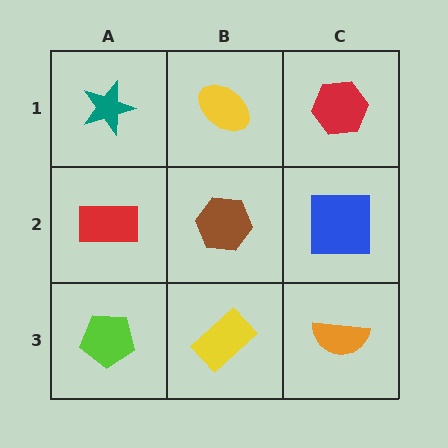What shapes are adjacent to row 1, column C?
A blue square (row 2, column C), a yellow ellipse (row 1, column B).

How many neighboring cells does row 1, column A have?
2.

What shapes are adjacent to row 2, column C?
A red hexagon (row 1, column C), an orange semicircle (row 3, column C), a brown hexagon (row 2, column B).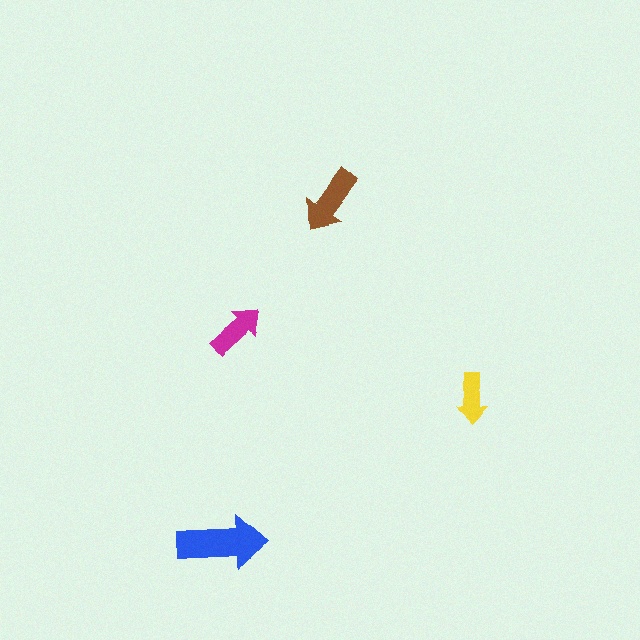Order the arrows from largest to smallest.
the blue one, the brown one, the magenta one, the yellow one.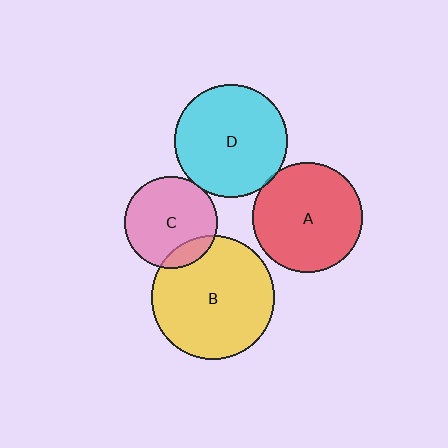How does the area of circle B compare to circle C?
Approximately 1.8 times.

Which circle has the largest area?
Circle B (yellow).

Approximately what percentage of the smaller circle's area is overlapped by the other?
Approximately 15%.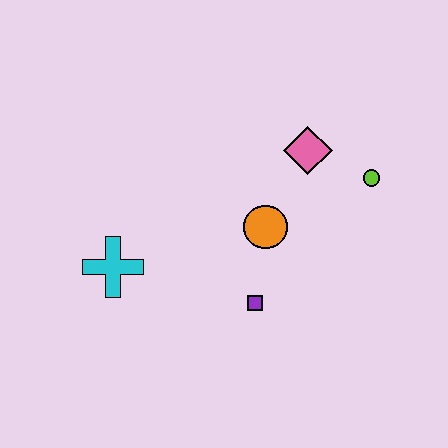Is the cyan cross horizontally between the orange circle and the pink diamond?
No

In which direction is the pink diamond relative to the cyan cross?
The pink diamond is to the right of the cyan cross.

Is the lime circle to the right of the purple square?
Yes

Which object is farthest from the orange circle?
The cyan cross is farthest from the orange circle.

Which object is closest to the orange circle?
The purple square is closest to the orange circle.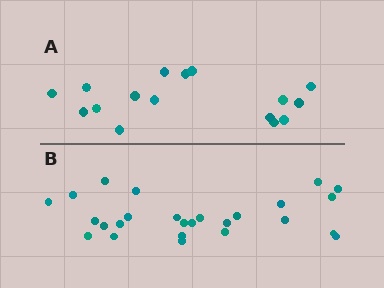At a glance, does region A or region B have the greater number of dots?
Region B (the bottom region) has more dots.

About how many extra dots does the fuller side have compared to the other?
Region B has roughly 10 or so more dots than region A.